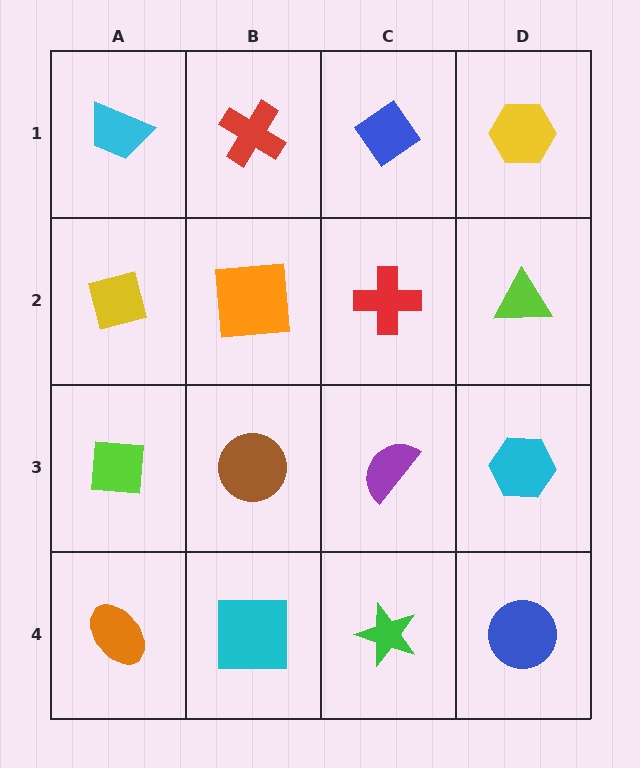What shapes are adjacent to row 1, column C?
A red cross (row 2, column C), a red cross (row 1, column B), a yellow hexagon (row 1, column D).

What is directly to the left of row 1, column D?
A blue diamond.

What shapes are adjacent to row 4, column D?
A cyan hexagon (row 3, column D), a green star (row 4, column C).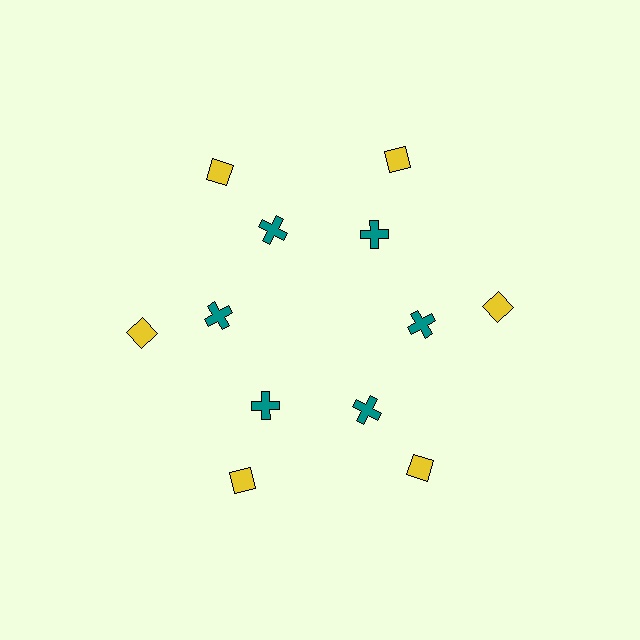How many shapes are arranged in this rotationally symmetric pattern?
There are 12 shapes, arranged in 6 groups of 2.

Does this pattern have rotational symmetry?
Yes, this pattern has 6-fold rotational symmetry. It looks the same after rotating 60 degrees around the center.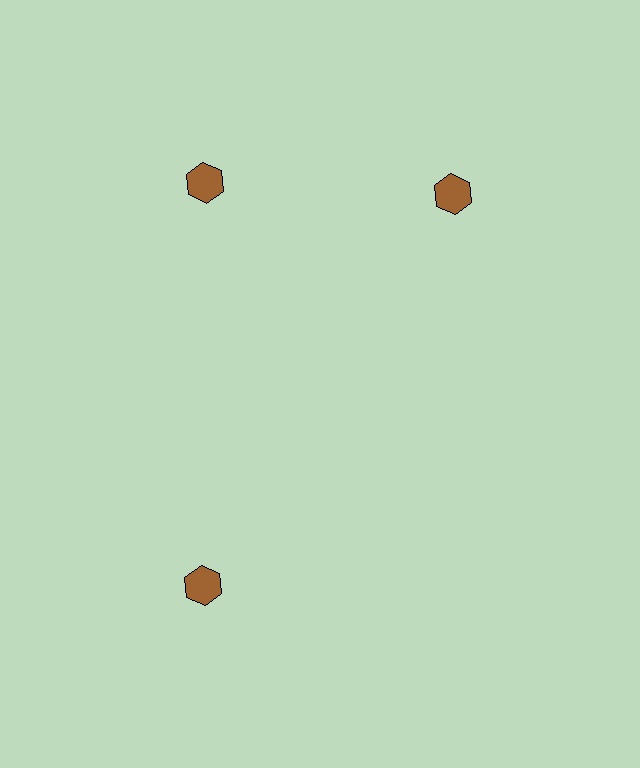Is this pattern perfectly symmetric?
No. The 3 brown hexagons are arranged in a ring, but one element near the 3 o'clock position is rotated out of alignment along the ring, breaking the 3-fold rotational symmetry.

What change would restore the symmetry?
The symmetry would be restored by rotating it back into even spacing with its neighbors so that all 3 hexagons sit at equal angles and equal distance from the center.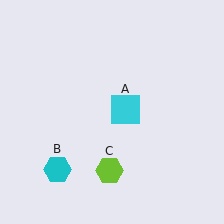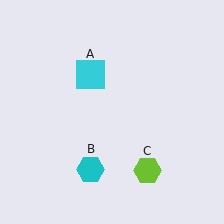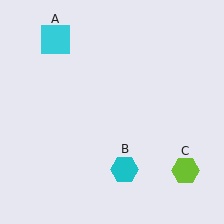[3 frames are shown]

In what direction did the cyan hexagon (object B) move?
The cyan hexagon (object B) moved right.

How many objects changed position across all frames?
3 objects changed position: cyan square (object A), cyan hexagon (object B), lime hexagon (object C).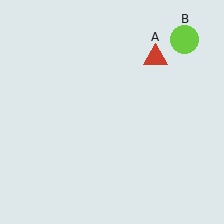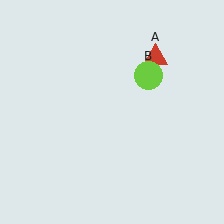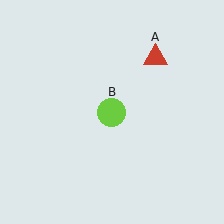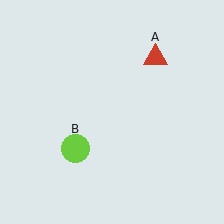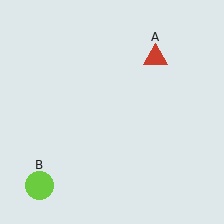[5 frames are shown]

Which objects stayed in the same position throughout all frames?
Red triangle (object A) remained stationary.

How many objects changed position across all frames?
1 object changed position: lime circle (object B).